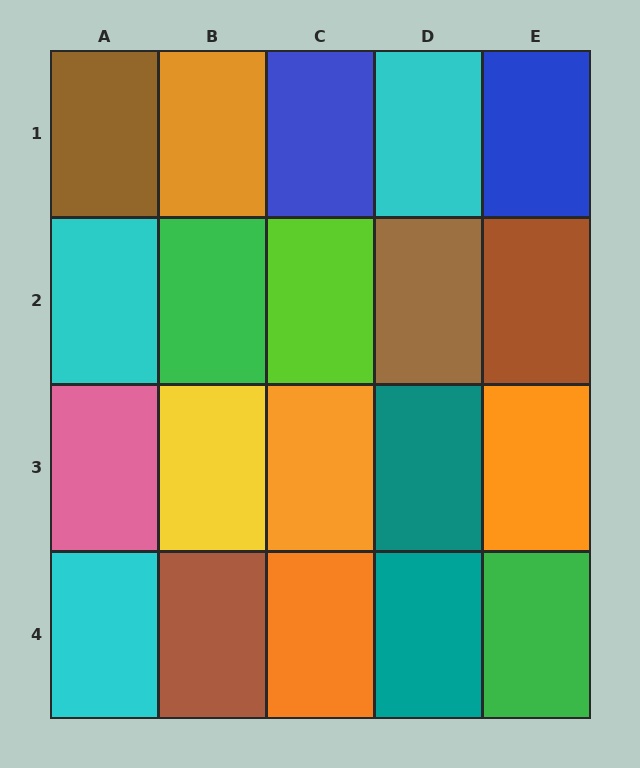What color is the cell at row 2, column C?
Lime.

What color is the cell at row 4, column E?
Green.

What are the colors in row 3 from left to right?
Pink, yellow, orange, teal, orange.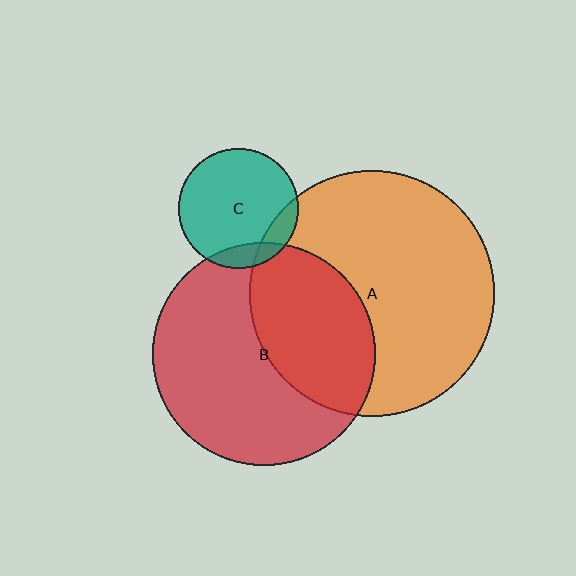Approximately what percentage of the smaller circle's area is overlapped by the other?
Approximately 10%.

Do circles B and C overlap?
Yes.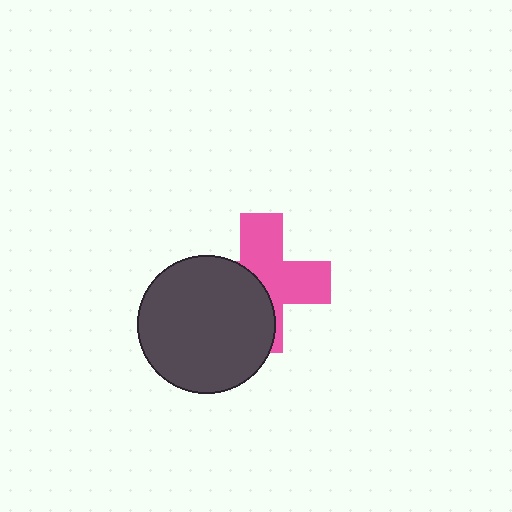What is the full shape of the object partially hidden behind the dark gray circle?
The partially hidden object is a pink cross.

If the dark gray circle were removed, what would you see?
You would see the complete pink cross.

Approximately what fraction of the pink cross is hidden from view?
Roughly 45% of the pink cross is hidden behind the dark gray circle.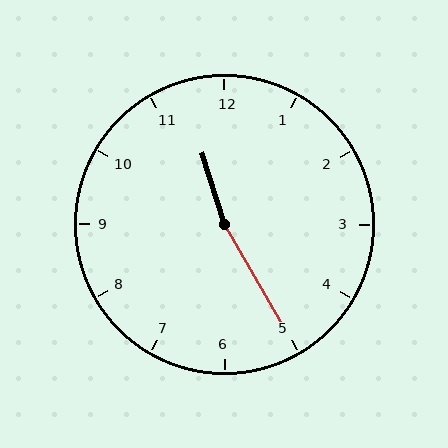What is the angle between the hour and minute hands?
Approximately 168 degrees.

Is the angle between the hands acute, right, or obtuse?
It is obtuse.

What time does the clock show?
11:25.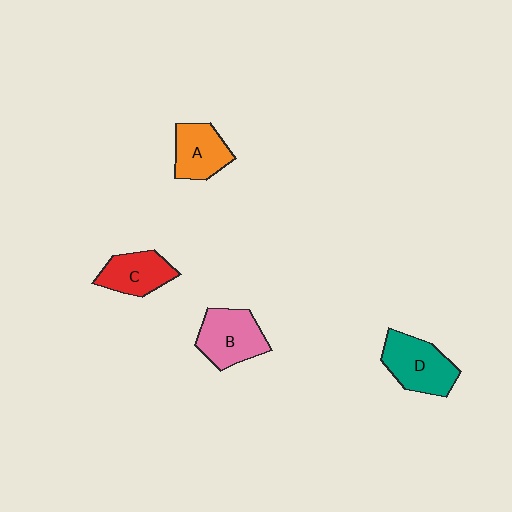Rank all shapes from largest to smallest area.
From largest to smallest: D (teal), B (pink), A (orange), C (red).